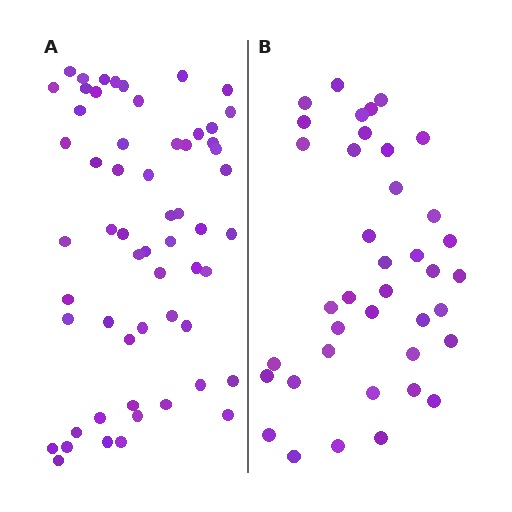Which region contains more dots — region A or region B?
Region A (the left region) has more dots.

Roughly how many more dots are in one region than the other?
Region A has approximately 20 more dots than region B.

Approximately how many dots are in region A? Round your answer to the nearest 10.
About 60 dots. (The exact count is 58, which rounds to 60.)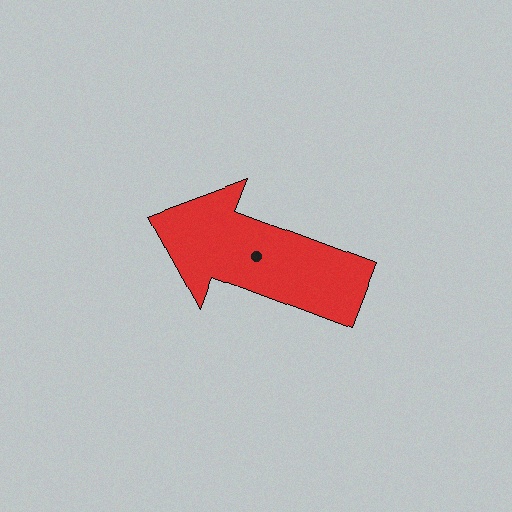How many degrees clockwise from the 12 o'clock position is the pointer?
Approximately 291 degrees.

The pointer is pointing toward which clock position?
Roughly 10 o'clock.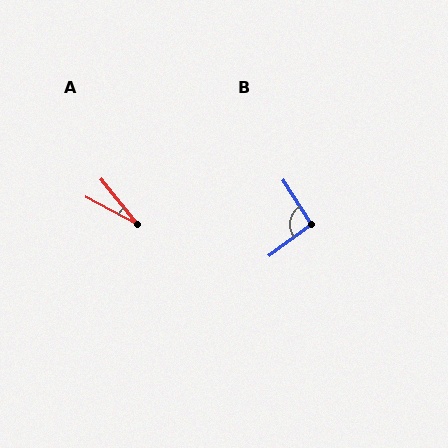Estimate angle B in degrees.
Approximately 94 degrees.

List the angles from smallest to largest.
A (23°), B (94°).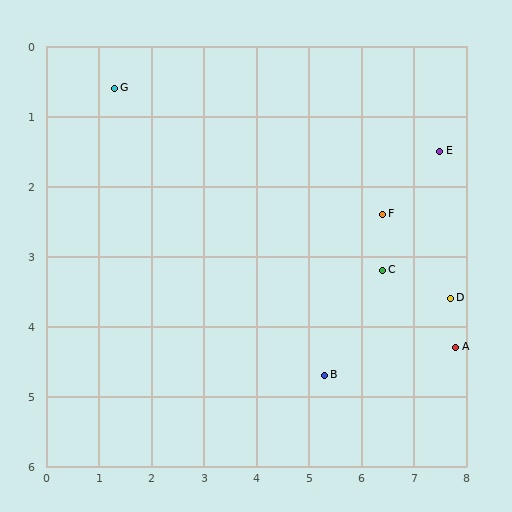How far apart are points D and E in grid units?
Points D and E are about 2.1 grid units apart.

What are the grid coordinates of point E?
Point E is at approximately (7.5, 1.5).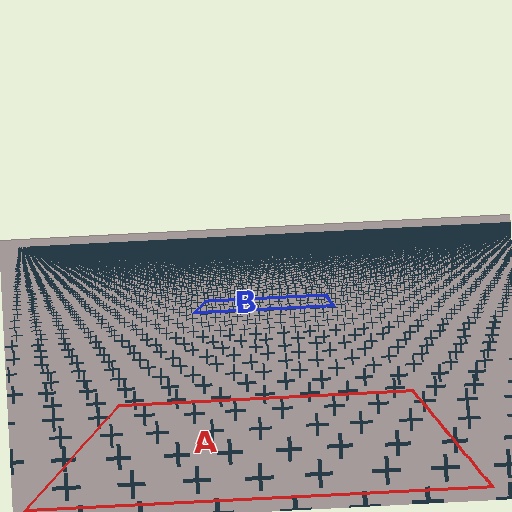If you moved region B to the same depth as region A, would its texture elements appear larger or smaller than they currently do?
They would appear larger. At a closer depth, the same texture elements are projected at a bigger on-screen size.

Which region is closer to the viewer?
Region A is closer. The texture elements there are larger and more spread out.